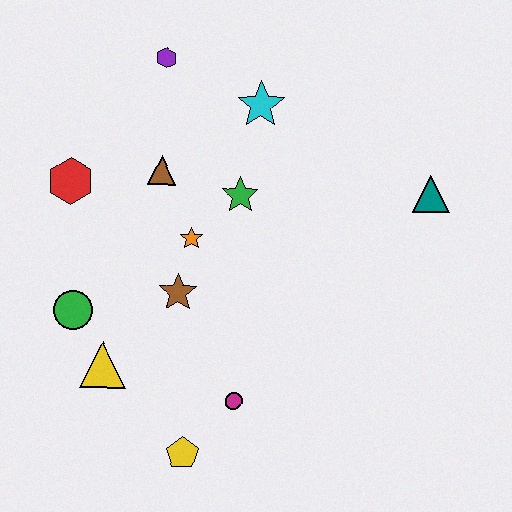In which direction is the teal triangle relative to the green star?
The teal triangle is to the right of the green star.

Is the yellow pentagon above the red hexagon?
No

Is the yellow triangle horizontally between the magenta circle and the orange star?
No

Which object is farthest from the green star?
The yellow pentagon is farthest from the green star.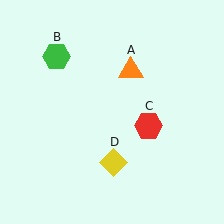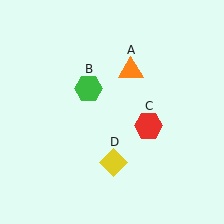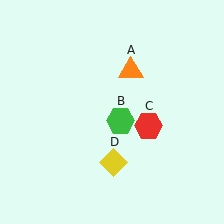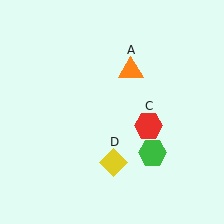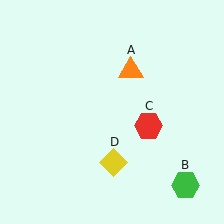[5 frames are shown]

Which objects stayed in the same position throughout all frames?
Orange triangle (object A) and red hexagon (object C) and yellow diamond (object D) remained stationary.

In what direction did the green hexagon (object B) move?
The green hexagon (object B) moved down and to the right.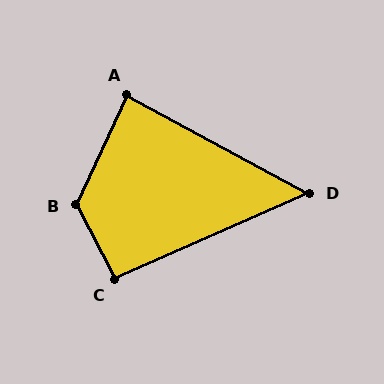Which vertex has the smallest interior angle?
D, at approximately 52 degrees.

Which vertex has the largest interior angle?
B, at approximately 128 degrees.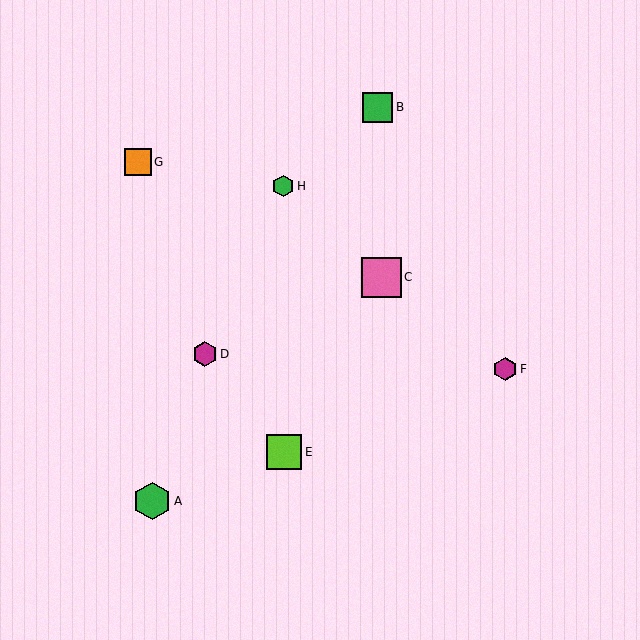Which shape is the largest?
The pink square (labeled C) is the largest.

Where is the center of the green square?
The center of the green square is at (378, 107).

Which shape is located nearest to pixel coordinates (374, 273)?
The pink square (labeled C) at (381, 278) is nearest to that location.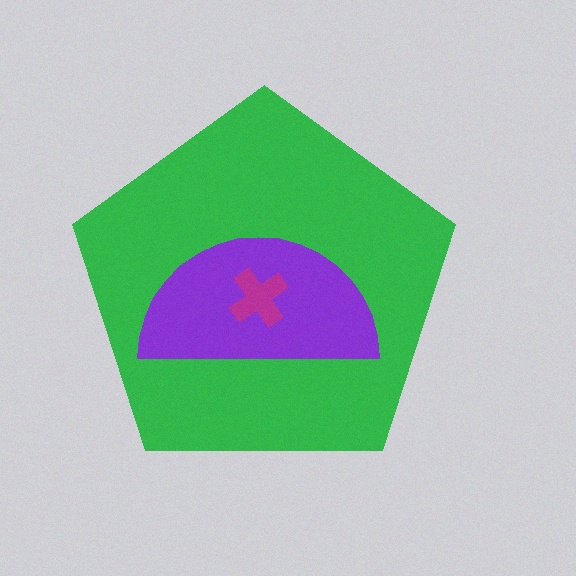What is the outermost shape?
The green pentagon.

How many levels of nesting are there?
3.